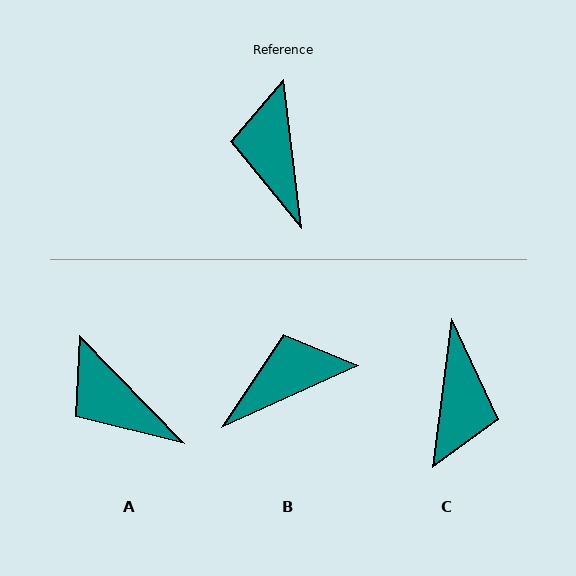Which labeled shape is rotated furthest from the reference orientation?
C, about 166 degrees away.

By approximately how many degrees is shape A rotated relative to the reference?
Approximately 37 degrees counter-clockwise.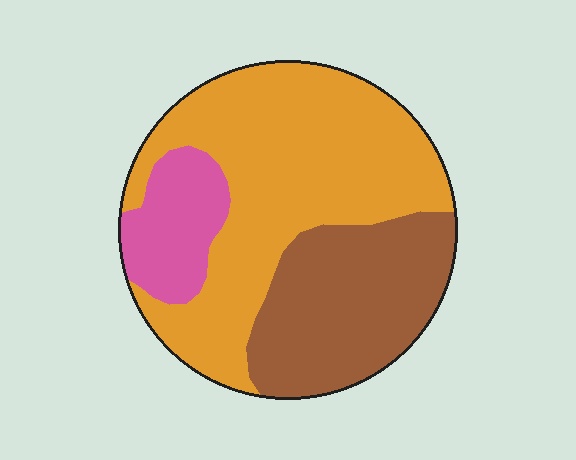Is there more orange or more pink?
Orange.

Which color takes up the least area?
Pink, at roughly 15%.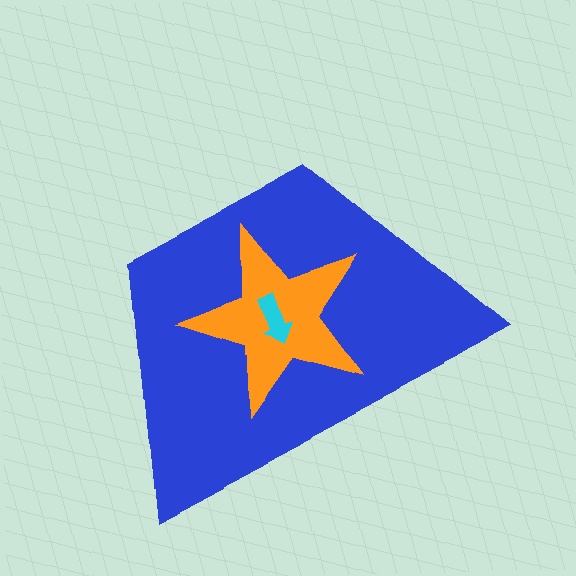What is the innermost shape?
The cyan arrow.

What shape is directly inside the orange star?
The cyan arrow.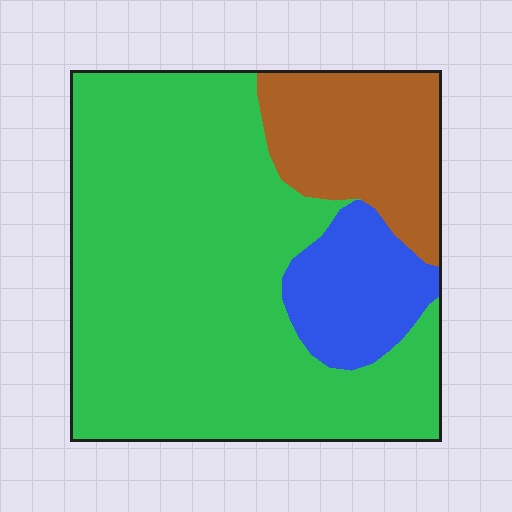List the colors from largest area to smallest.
From largest to smallest: green, brown, blue.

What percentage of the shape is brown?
Brown takes up less than a quarter of the shape.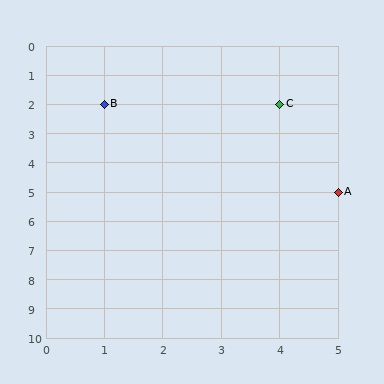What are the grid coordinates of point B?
Point B is at grid coordinates (1, 2).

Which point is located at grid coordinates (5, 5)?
Point A is at (5, 5).